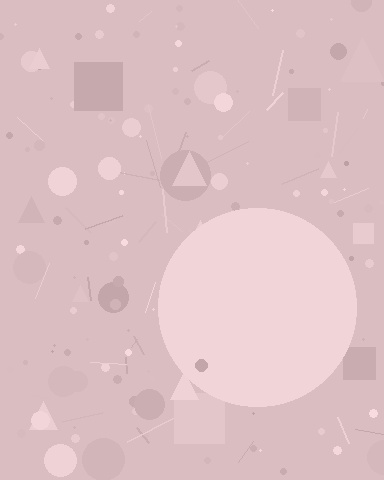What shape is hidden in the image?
A circle is hidden in the image.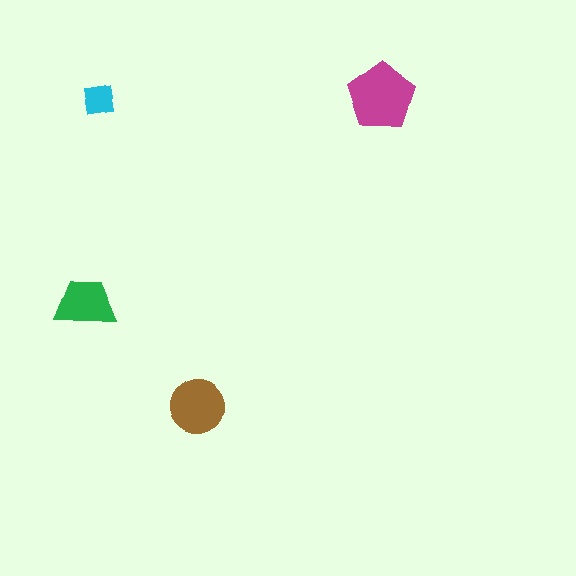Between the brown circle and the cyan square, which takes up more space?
The brown circle.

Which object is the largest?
The magenta pentagon.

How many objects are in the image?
There are 4 objects in the image.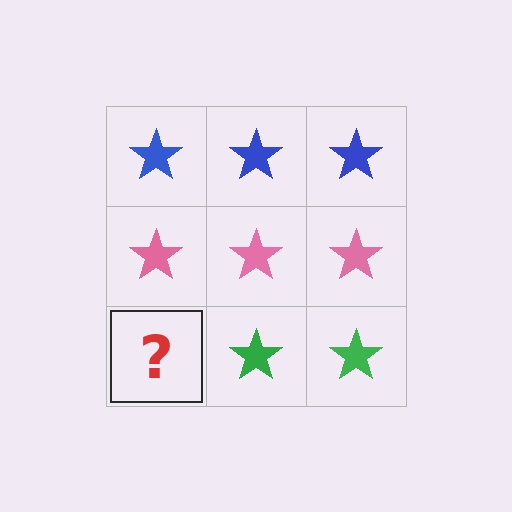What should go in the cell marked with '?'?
The missing cell should contain a green star.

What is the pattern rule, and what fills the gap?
The rule is that each row has a consistent color. The gap should be filled with a green star.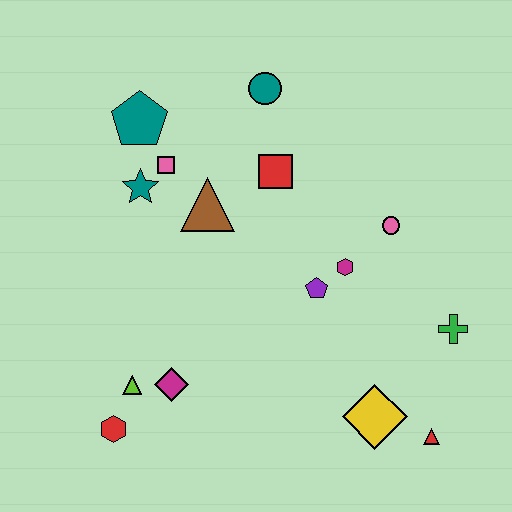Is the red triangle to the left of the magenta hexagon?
No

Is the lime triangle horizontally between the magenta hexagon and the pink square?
No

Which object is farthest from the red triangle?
The teal pentagon is farthest from the red triangle.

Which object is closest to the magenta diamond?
The lime triangle is closest to the magenta diamond.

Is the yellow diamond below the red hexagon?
No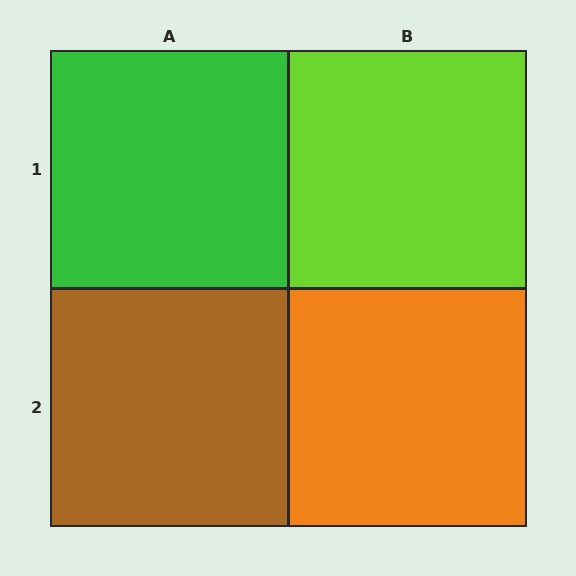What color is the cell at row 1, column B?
Lime.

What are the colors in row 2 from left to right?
Brown, orange.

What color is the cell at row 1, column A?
Green.